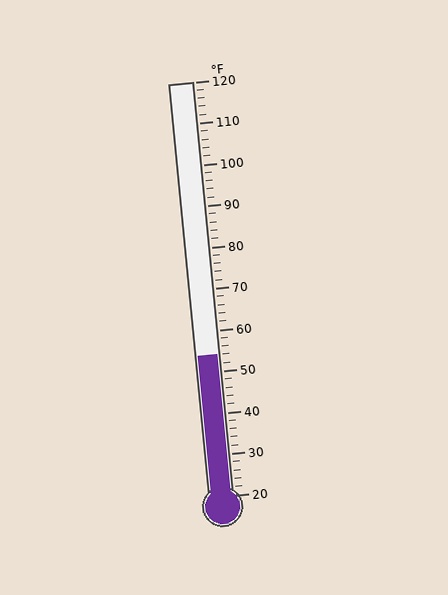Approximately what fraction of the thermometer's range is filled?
The thermometer is filled to approximately 35% of its range.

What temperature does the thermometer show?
The thermometer shows approximately 54°F.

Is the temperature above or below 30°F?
The temperature is above 30°F.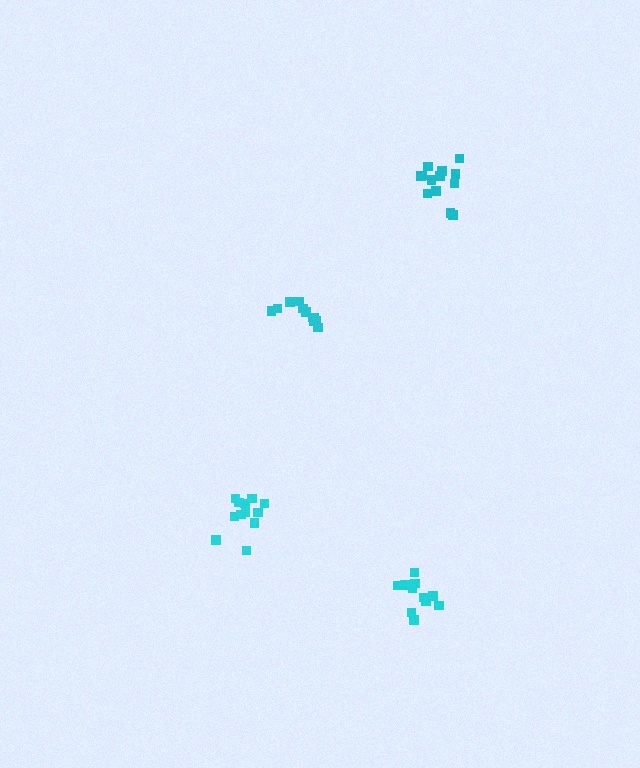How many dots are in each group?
Group 1: 11 dots, Group 2: 12 dots, Group 3: 11 dots, Group 4: 13 dots (47 total).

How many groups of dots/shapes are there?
There are 4 groups.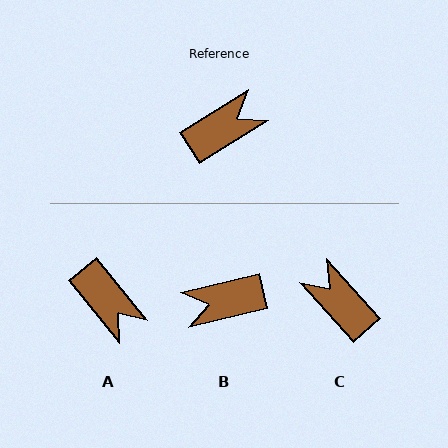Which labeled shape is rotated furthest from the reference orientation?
B, about 162 degrees away.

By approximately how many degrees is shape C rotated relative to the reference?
Approximately 101 degrees counter-clockwise.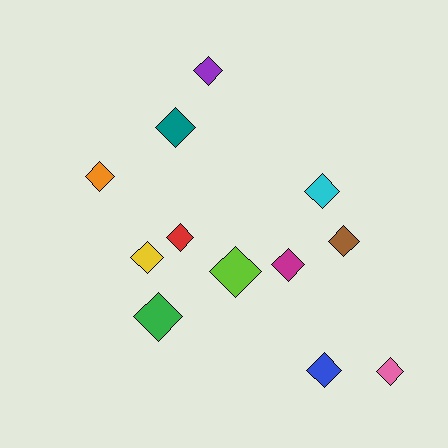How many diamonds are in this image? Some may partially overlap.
There are 12 diamonds.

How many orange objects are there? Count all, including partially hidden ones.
There is 1 orange object.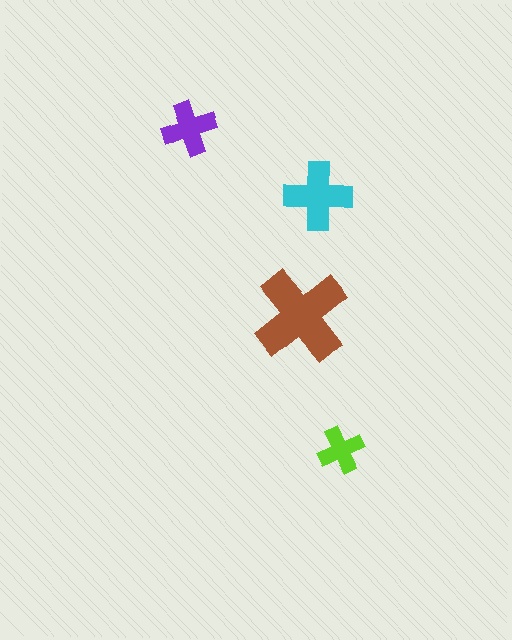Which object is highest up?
The purple cross is topmost.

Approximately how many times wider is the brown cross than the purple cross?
About 2 times wider.